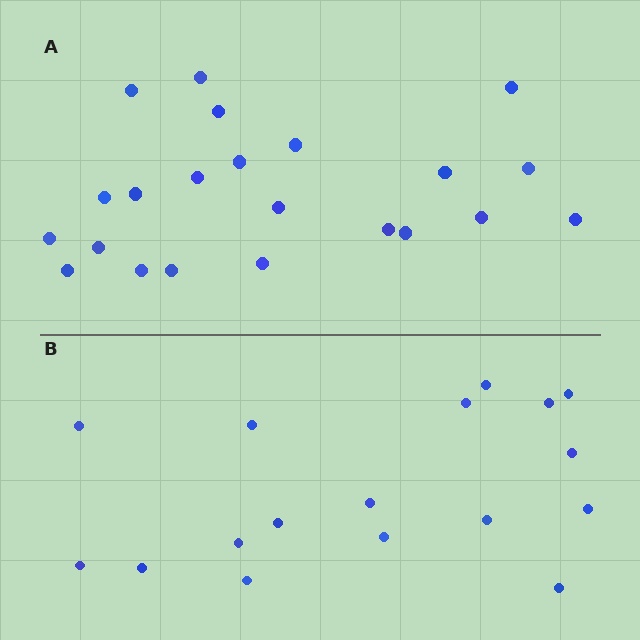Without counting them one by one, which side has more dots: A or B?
Region A (the top region) has more dots.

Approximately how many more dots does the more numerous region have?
Region A has about 5 more dots than region B.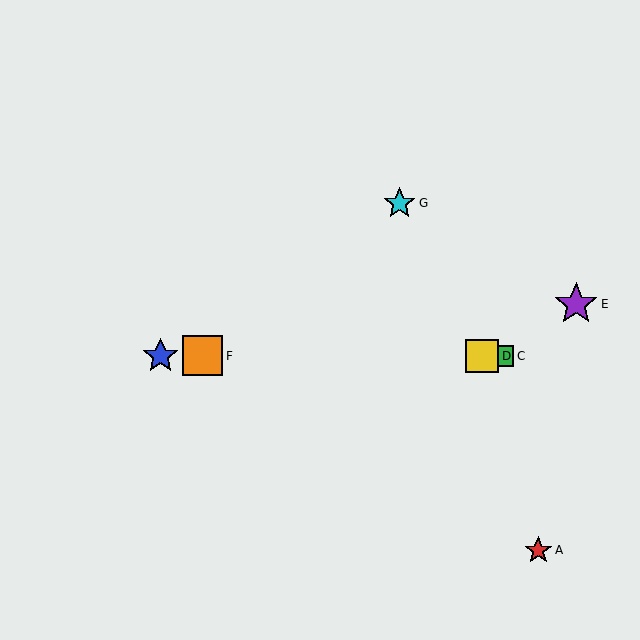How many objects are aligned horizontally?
4 objects (B, C, D, F) are aligned horizontally.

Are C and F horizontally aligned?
Yes, both are at y≈356.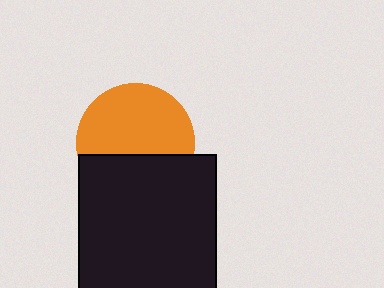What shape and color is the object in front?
The object in front is a black rectangle.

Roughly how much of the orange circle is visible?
About half of it is visible (roughly 61%).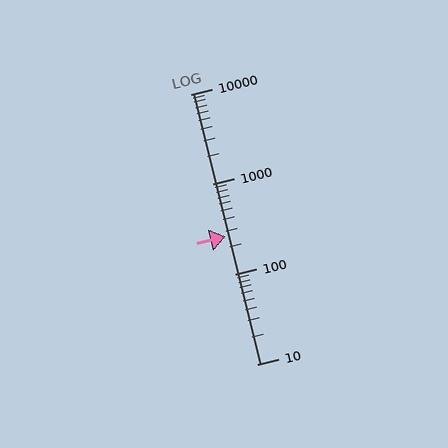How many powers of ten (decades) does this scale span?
The scale spans 3 decades, from 10 to 10000.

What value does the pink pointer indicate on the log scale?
The pointer indicates approximately 260.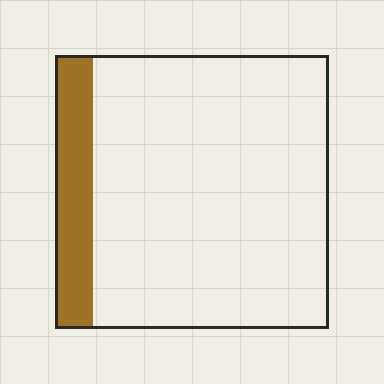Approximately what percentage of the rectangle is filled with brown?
Approximately 15%.